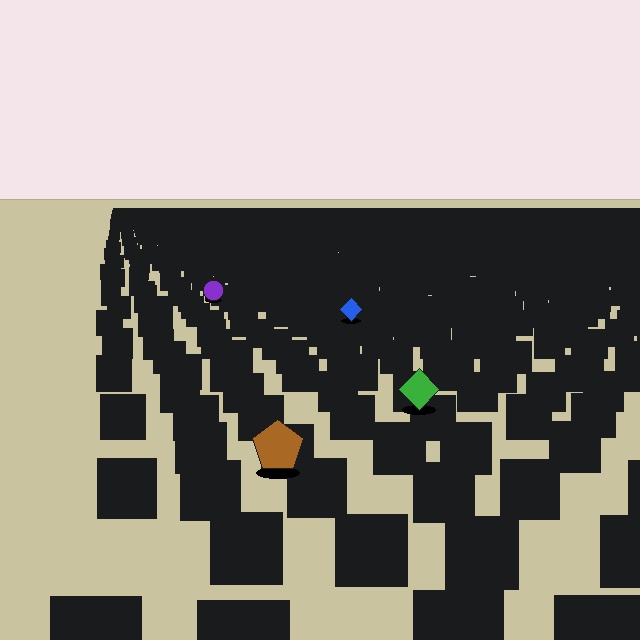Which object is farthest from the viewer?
The purple circle is farthest from the viewer. It appears smaller and the ground texture around it is denser.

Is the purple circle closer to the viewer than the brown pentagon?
No. The brown pentagon is closer — you can tell from the texture gradient: the ground texture is coarser near it.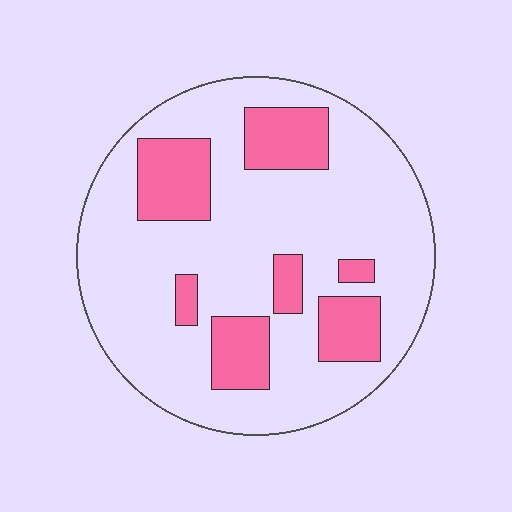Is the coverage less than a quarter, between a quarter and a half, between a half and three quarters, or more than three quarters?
Less than a quarter.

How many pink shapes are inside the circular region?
7.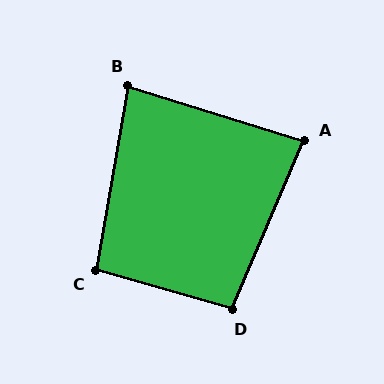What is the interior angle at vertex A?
Approximately 84 degrees (acute).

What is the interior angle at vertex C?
Approximately 96 degrees (obtuse).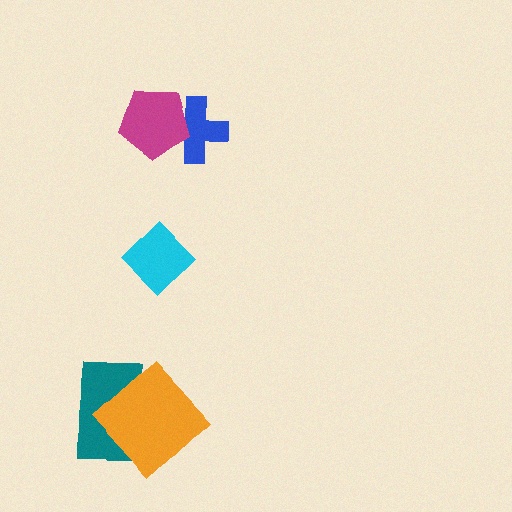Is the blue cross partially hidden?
Yes, it is partially covered by another shape.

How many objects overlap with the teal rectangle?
1 object overlaps with the teal rectangle.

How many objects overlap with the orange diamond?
1 object overlaps with the orange diamond.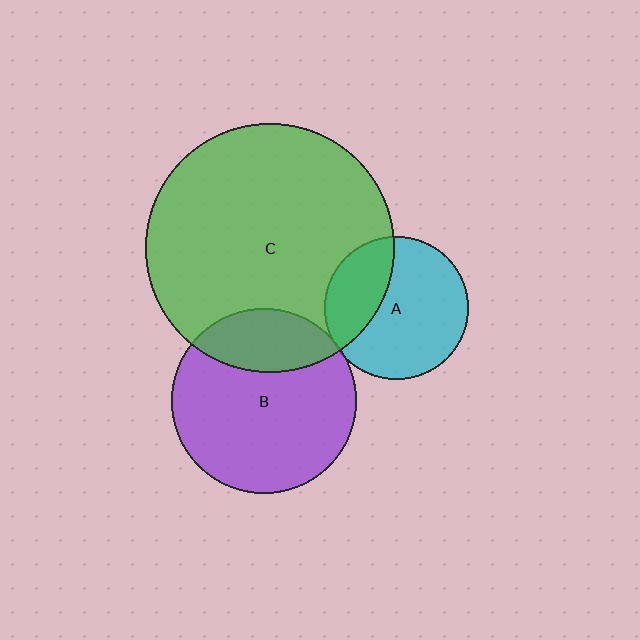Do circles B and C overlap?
Yes.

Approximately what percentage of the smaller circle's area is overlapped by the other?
Approximately 25%.